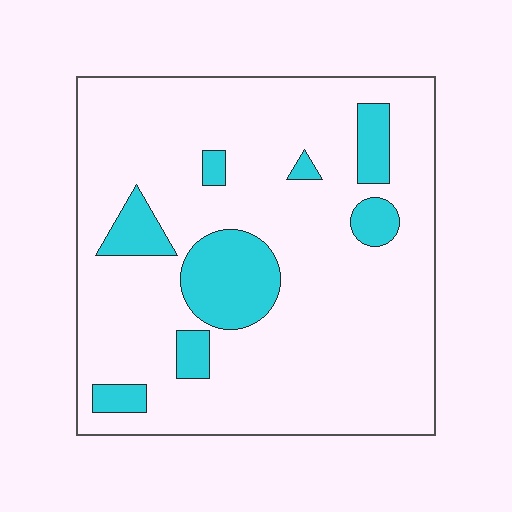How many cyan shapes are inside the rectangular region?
8.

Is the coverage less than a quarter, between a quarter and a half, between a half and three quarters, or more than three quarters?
Less than a quarter.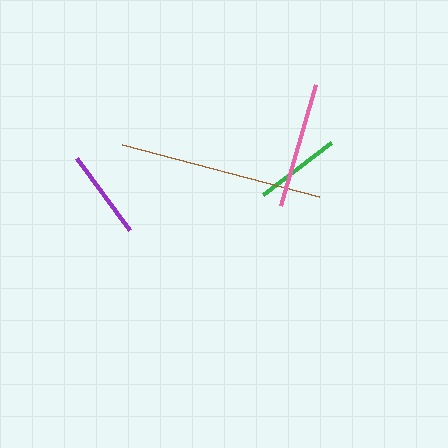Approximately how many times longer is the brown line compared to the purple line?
The brown line is approximately 2.3 times the length of the purple line.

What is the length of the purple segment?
The purple segment is approximately 89 pixels long.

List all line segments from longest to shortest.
From longest to shortest: brown, pink, purple, green.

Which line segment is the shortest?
The green line is the shortest at approximately 86 pixels.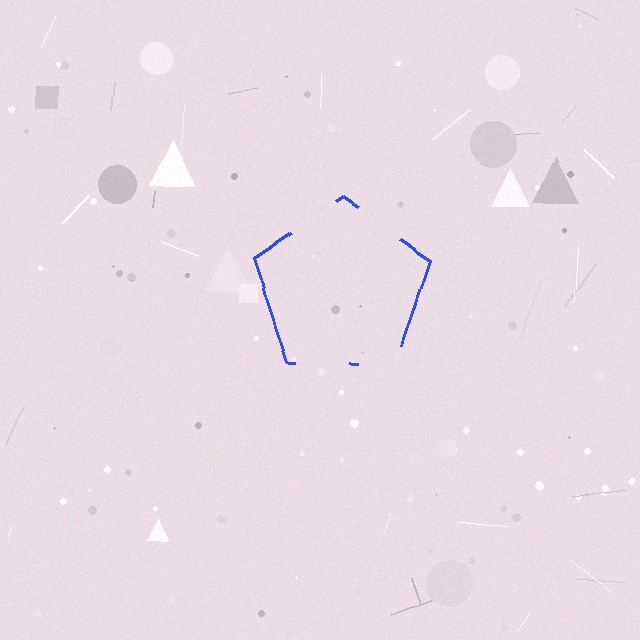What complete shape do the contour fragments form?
The contour fragments form a pentagon.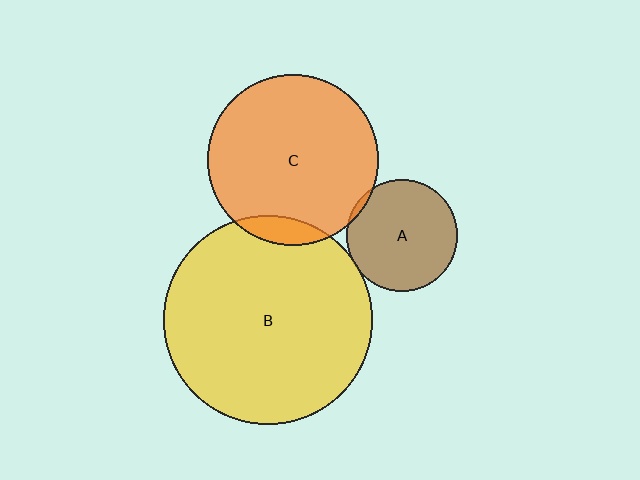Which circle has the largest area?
Circle B (yellow).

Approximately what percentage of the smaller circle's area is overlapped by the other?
Approximately 5%.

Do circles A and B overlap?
Yes.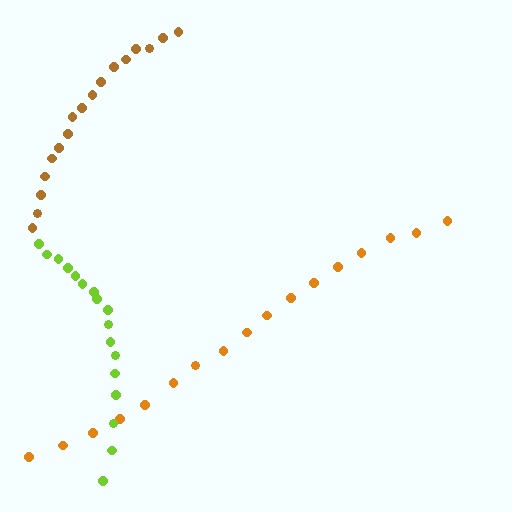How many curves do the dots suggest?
There are 3 distinct paths.